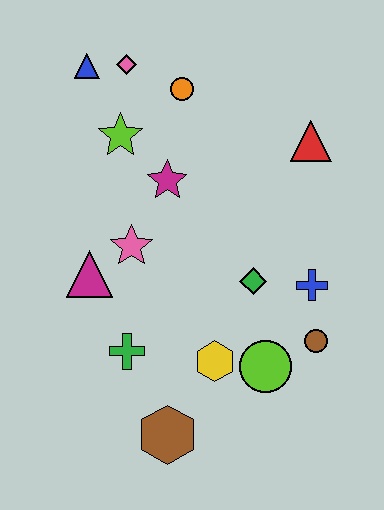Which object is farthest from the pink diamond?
The brown hexagon is farthest from the pink diamond.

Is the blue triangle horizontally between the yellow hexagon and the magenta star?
No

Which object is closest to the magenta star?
The lime star is closest to the magenta star.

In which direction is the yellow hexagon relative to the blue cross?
The yellow hexagon is to the left of the blue cross.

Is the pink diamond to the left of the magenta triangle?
No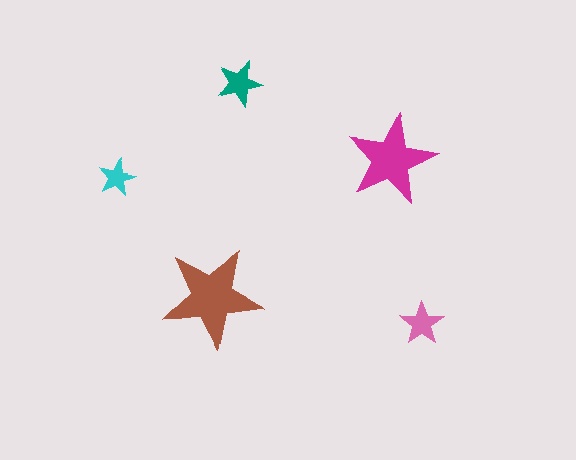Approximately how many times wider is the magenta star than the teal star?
About 2 times wider.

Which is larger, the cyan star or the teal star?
The teal one.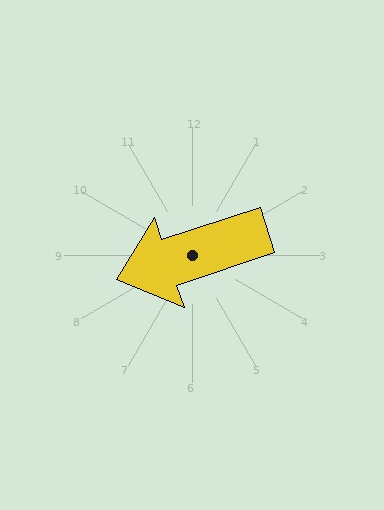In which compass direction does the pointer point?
West.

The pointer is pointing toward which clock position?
Roughly 8 o'clock.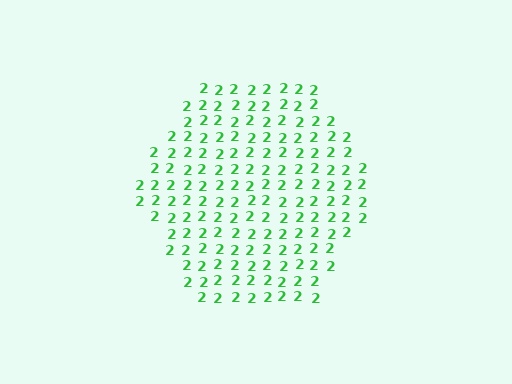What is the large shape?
The large shape is a hexagon.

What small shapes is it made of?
It is made of small digit 2's.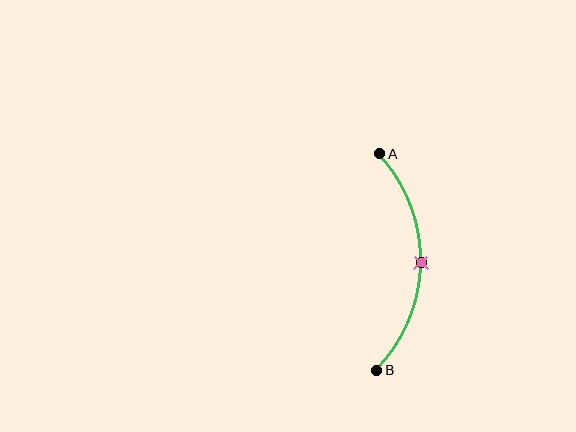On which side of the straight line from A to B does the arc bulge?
The arc bulges to the right of the straight line connecting A and B.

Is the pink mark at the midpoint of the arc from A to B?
Yes. The pink mark lies on the arc at equal arc-length from both A and B — it is the arc midpoint.